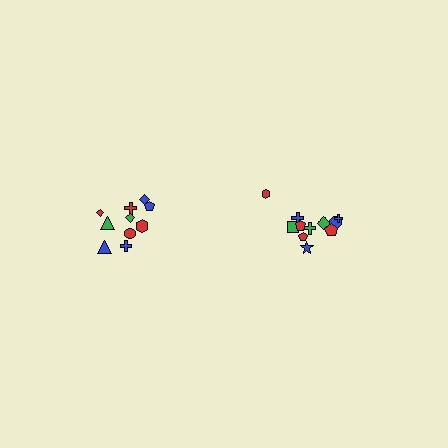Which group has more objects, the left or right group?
The right group.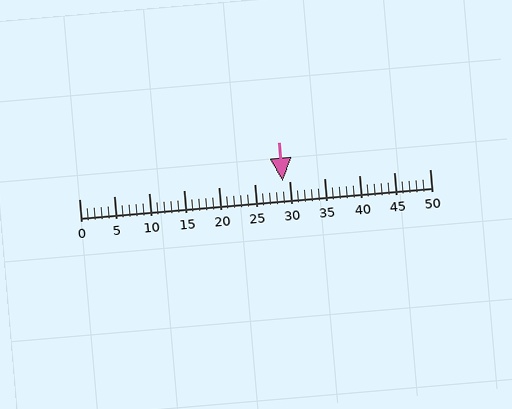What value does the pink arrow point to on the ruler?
The pink arrow points to approximately 29.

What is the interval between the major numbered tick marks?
The major tick marks are spaced 5 units apart.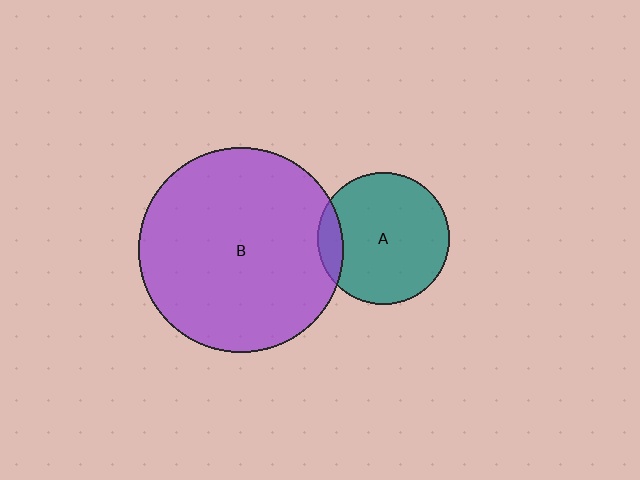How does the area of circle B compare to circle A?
Approximately 2.4 times.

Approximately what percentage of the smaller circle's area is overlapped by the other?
Approximately 10%.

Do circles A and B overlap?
Yes.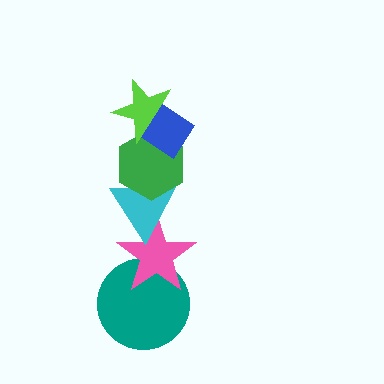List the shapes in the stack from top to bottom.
From top to bottom: the blue diamond, the lime star, the green hexagon, the cyan triangle, the pink star, the teal circle.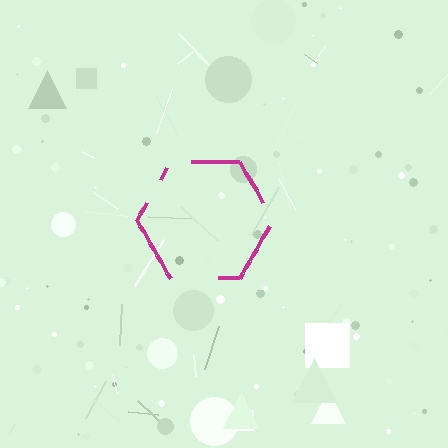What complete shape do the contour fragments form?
The contour fragments form a hexagon.